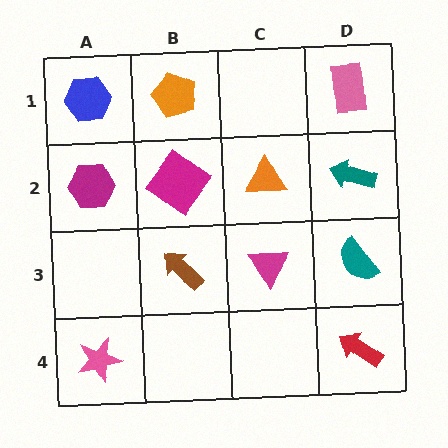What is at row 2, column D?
A teal arrow.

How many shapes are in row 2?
4 shapes.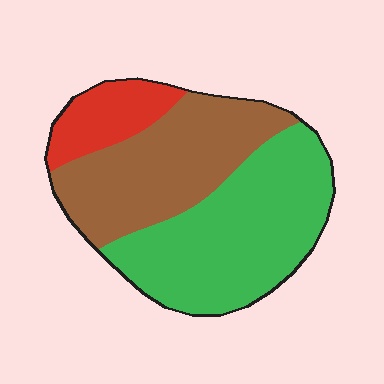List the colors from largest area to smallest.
From largest to smallest: green, brown, red.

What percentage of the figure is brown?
Brown covers roughly 40% of the figure.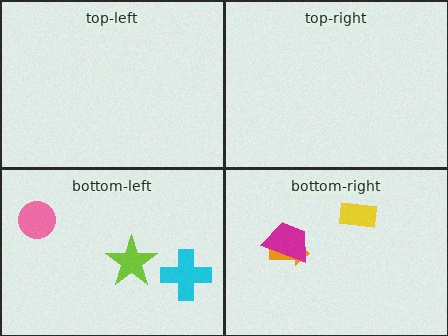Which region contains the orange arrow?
The bottom-right region.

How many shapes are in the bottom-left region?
3.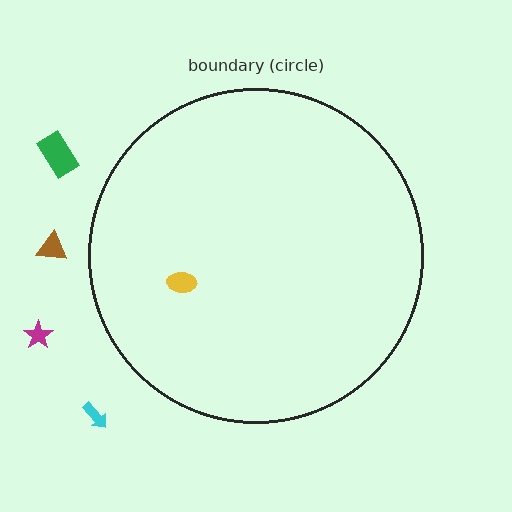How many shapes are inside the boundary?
1 inside, 4 outside.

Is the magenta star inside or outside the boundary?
Outside.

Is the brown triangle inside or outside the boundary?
Outside.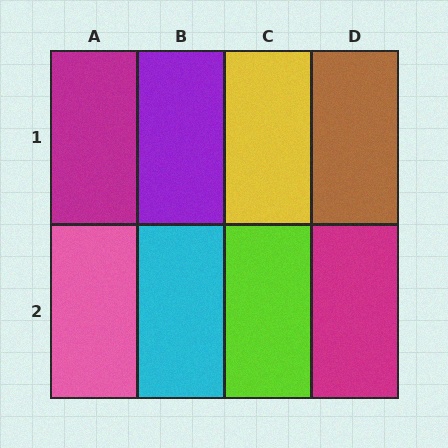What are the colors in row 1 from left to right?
Magenta, purple, yellow, brown.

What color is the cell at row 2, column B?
Cyan.